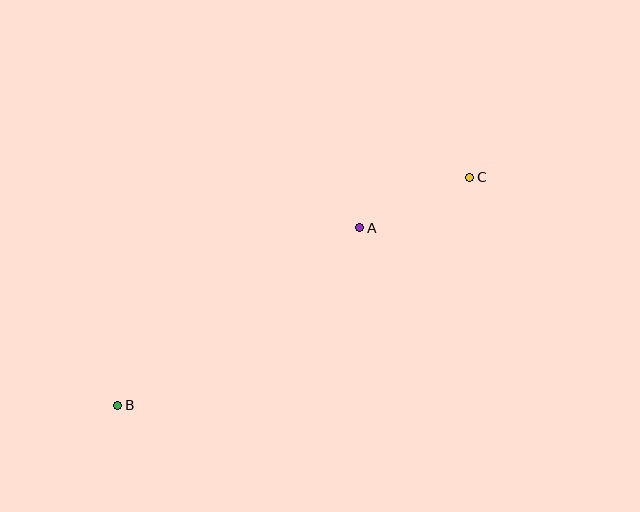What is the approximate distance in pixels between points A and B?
The distance between A and B is approximately 300 pixels.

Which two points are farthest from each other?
Points B and C are farthest from each other.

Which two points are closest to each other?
Points A and C are closest to each other.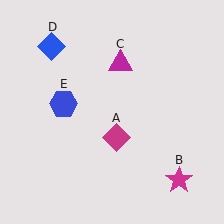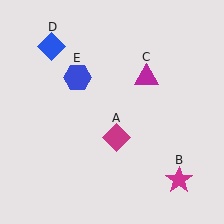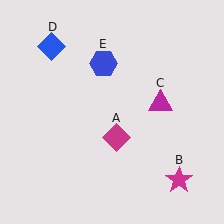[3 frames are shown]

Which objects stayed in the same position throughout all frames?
Magenta diamond (object A) and magenta star (object B) and blue diamond (object D) remained stationary.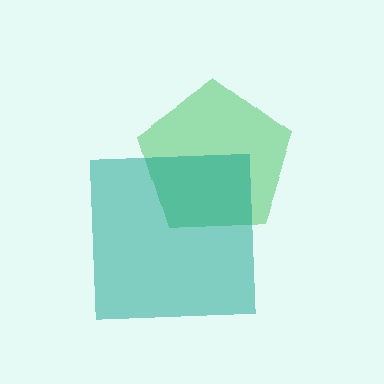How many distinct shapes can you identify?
There are 2 distinct shapes: a green pentagon, a teal square.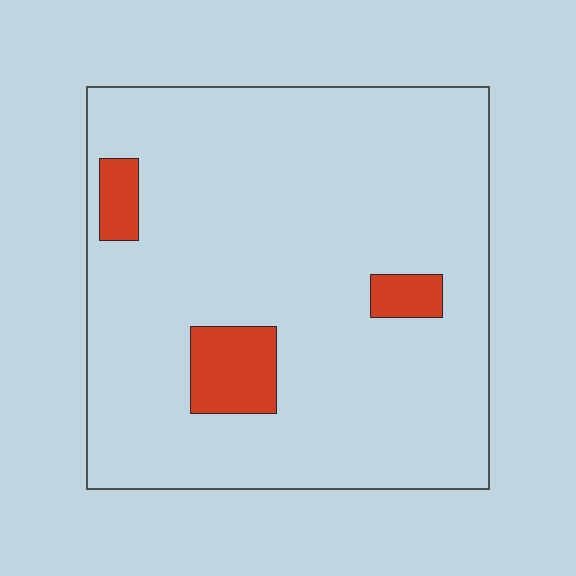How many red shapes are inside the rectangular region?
3.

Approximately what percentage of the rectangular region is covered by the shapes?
Approximately 10%.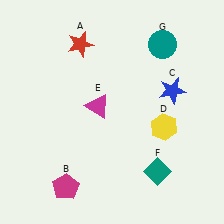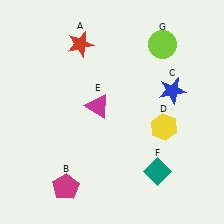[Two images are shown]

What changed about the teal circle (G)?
In Image 1, G is teal. In Image 2, it changed to lime.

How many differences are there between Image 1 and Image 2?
There is 1 difference between the two images.